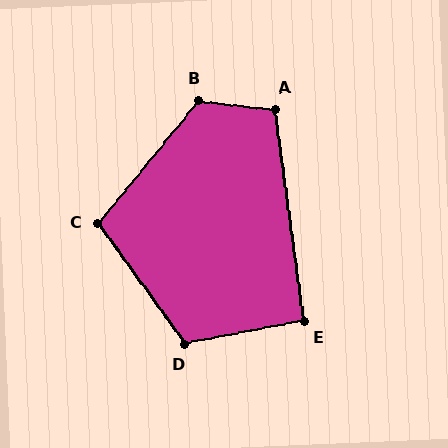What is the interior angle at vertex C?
Approximately 105 degrees (obtuse).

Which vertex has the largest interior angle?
B, at approximately 123 degrees.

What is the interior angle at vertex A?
Approximately 104 degrees (obtuse).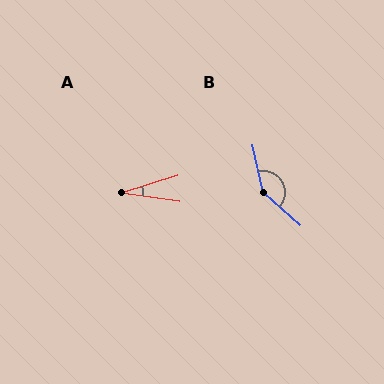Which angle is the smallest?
A, at approximately 25 degrees.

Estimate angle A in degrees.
Approximately 25 degrees.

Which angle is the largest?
B, at approximately 145 degrees.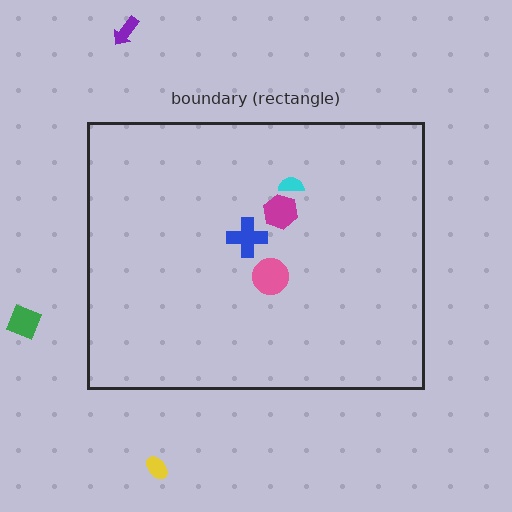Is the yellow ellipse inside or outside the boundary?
Outside.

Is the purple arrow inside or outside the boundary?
Outside.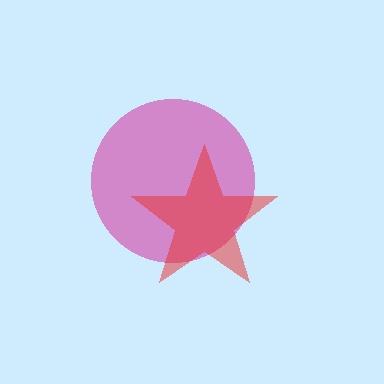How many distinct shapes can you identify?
There are 2 distinct shapes: a magenta circle, a red star.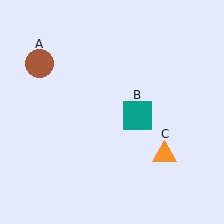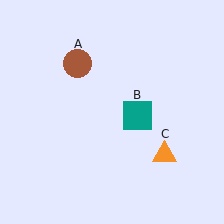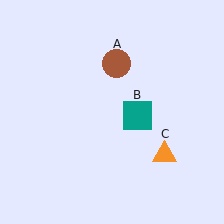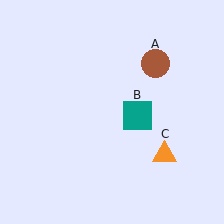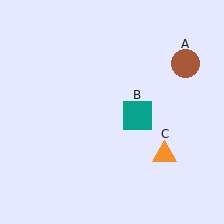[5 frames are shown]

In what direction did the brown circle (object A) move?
The brown circle (object A) moved right.